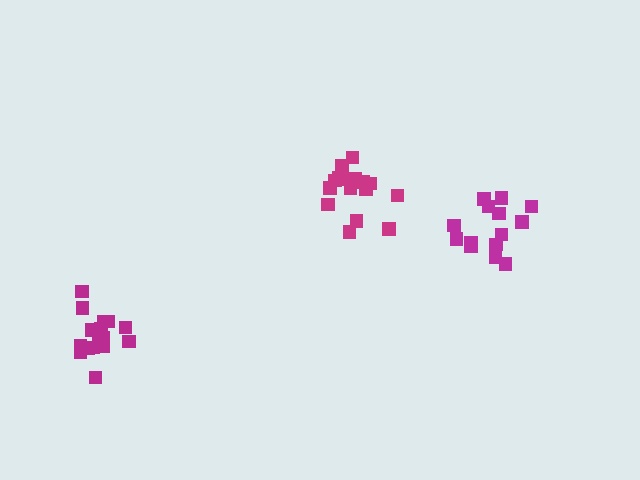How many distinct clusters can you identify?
There are 3 distinct clusters.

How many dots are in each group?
Group 1: 17 dots, Group 2: 14 dots, Group 3: 16 dots (47 total).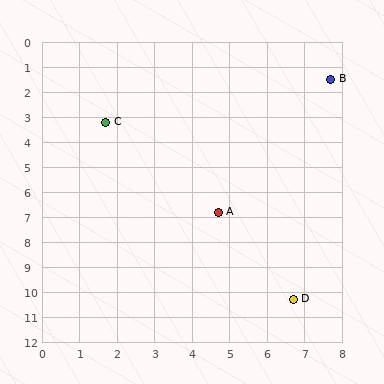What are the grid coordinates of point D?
Point D is at approximately (6.7, 10.3).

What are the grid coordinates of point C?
Point C is at approximately (1.7, 3.2).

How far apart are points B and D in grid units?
Points B and D are about 8.9 grid units apart.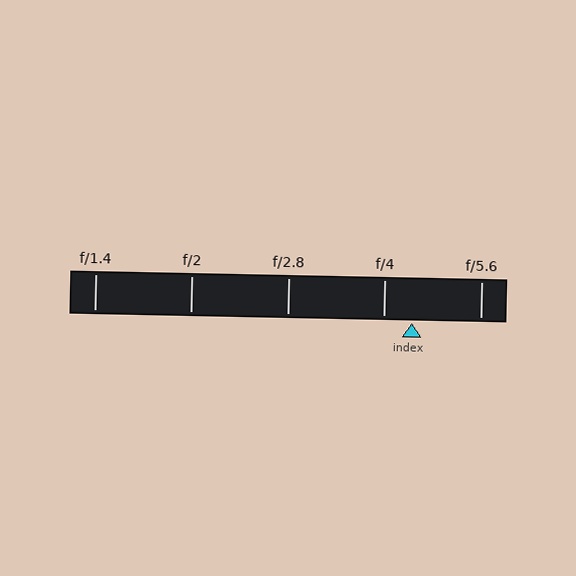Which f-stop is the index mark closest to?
The index mark is closest to f/4.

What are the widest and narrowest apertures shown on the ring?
The widest aperture shown is f/1.4 and the narrowest is f/5.6.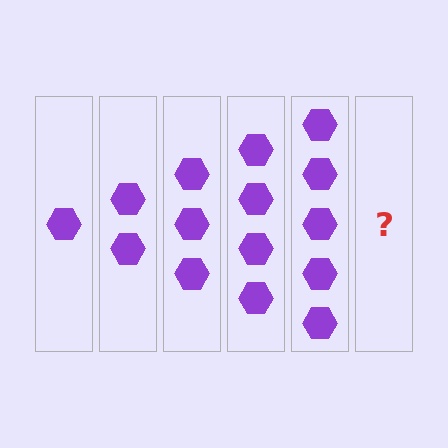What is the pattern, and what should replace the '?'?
The pattern is that each step adds one more hexagon. The '?' should be 6 hexagons.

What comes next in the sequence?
The next element should be 6 hexagons.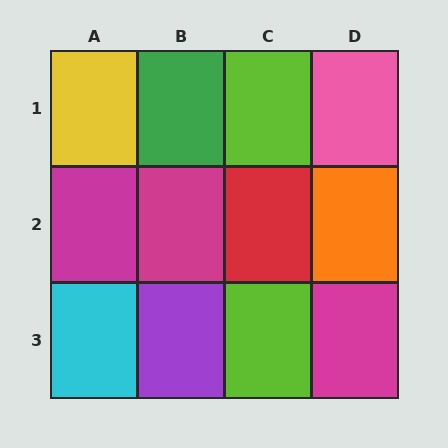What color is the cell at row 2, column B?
Magenta.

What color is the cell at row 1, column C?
Lime.